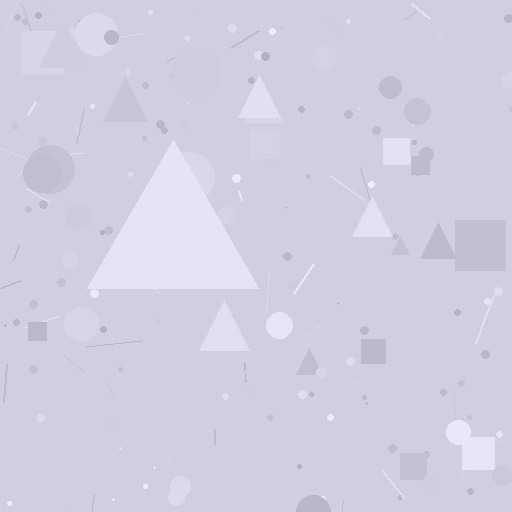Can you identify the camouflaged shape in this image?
The camouflaged shape is a triangle.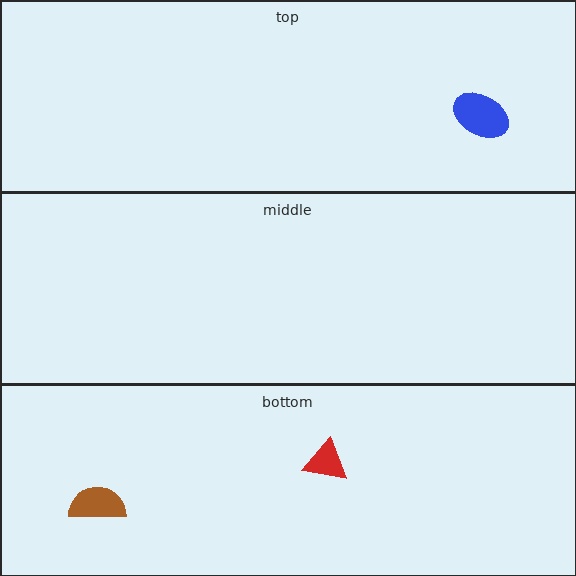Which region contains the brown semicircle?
The bottom region.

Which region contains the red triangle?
The bottom region.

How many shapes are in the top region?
1.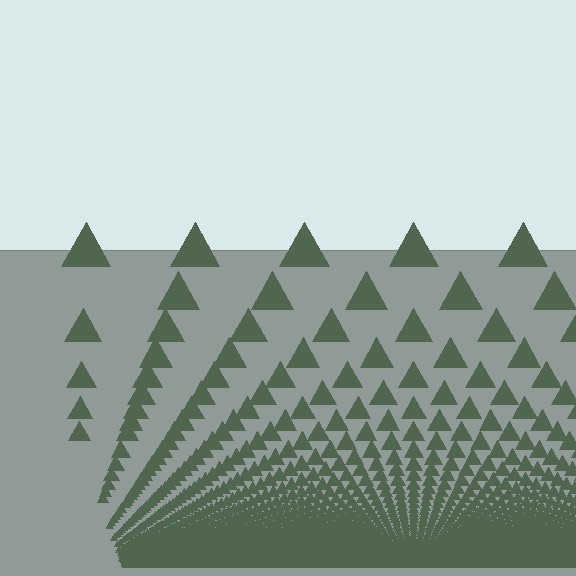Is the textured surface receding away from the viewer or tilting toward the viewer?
The surface appears to tilt toward the viewer. Texture elements get larger and sparser toward the top.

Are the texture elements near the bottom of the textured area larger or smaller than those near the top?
Smaller. The gradient is inverted — elements near the bottom are smaller and denser.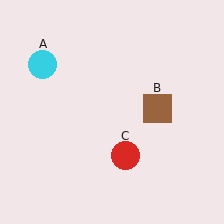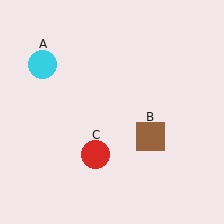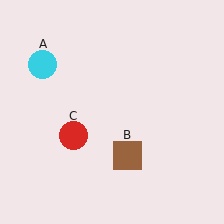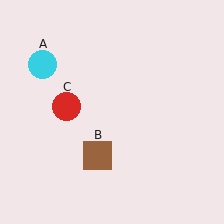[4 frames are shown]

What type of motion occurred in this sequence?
The brown square (object B), red circle (object C) rotated clockwise around the center of the scene.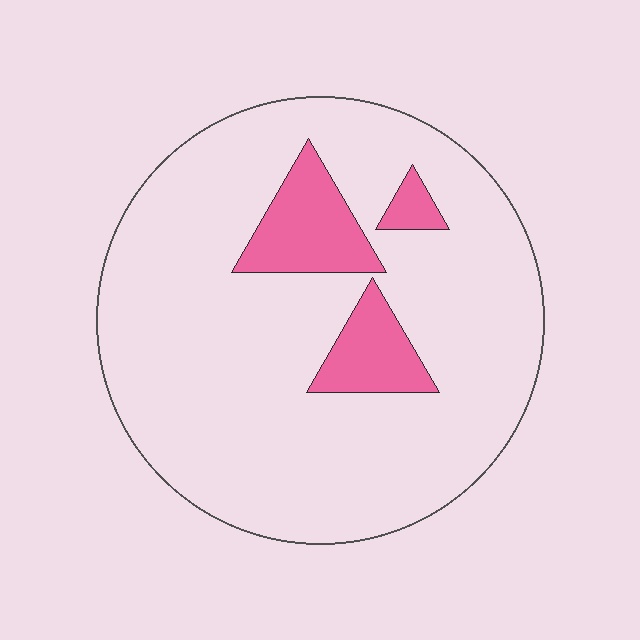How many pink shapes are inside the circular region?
3.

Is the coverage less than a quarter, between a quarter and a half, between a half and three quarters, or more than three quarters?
Less than a quarter.